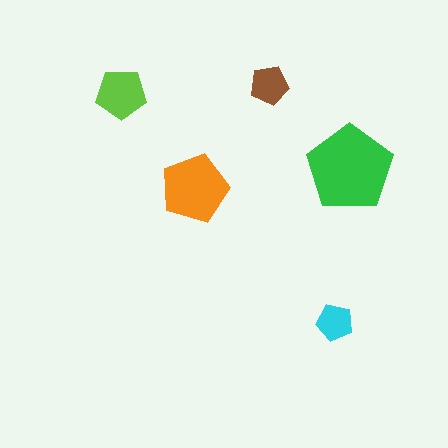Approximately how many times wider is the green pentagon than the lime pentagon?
About 1.5 times wider.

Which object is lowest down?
The cyan pentagon is bottommost.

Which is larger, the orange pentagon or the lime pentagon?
The orange one.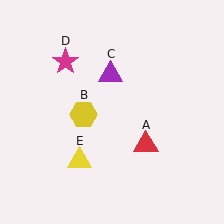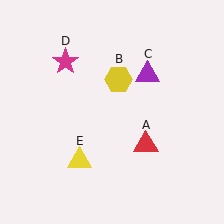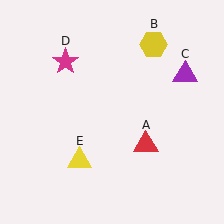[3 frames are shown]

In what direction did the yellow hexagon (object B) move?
The yellow hexagon (object B) moved up and to the right.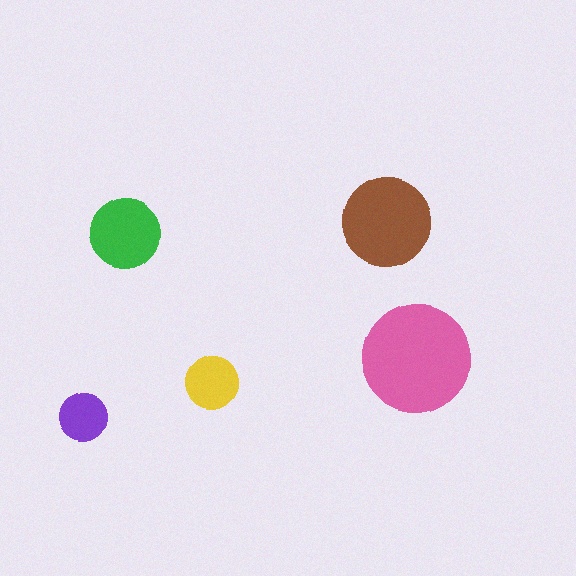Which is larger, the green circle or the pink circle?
The pink one.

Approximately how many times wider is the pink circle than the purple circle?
About 2.5 times wider.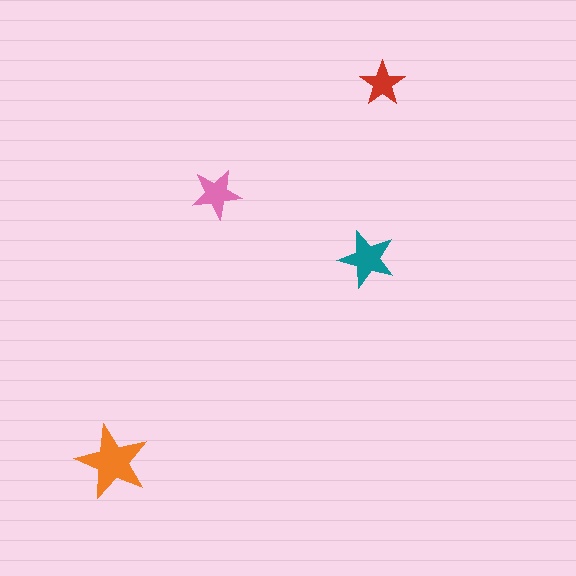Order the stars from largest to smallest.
the orange one, the teal one, the pink one, the red one.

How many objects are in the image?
There are 4 objects in the image.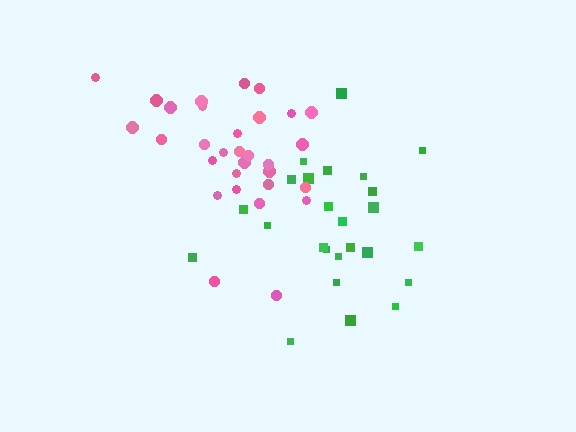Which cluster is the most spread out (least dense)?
Green.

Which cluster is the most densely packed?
Pink.